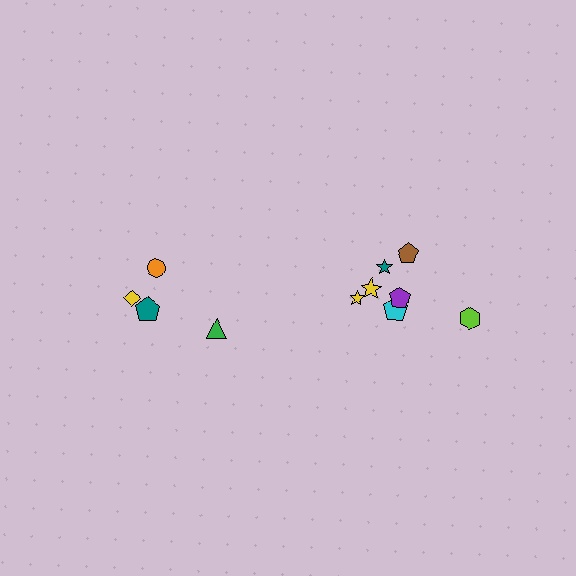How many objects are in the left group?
There are 4 objects.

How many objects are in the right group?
There are 7 objects.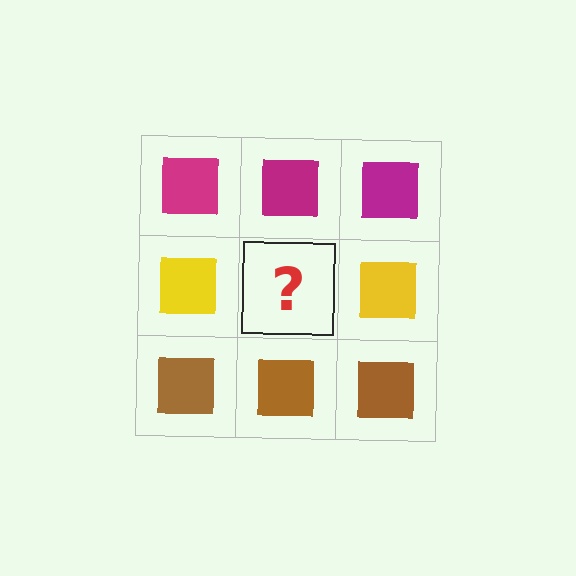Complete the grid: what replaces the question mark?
The question mark should be replaced with a yellow square.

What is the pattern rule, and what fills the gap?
The rule is that each row has a consistent color. The gap should be filled with a yellow square.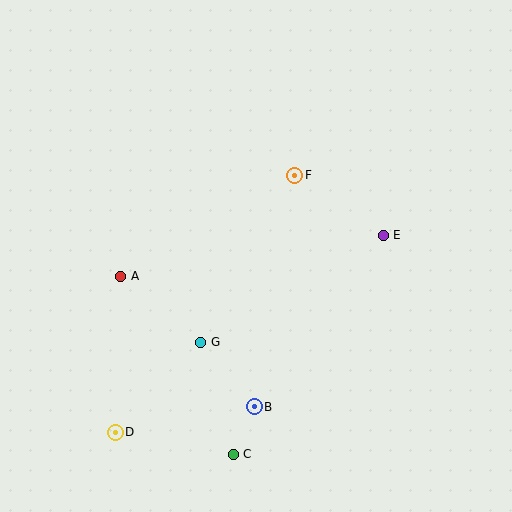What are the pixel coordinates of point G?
Point G is at (201, 342).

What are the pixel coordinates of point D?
Point D is at (115, 432).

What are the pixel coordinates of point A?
Point A is at (121, 276).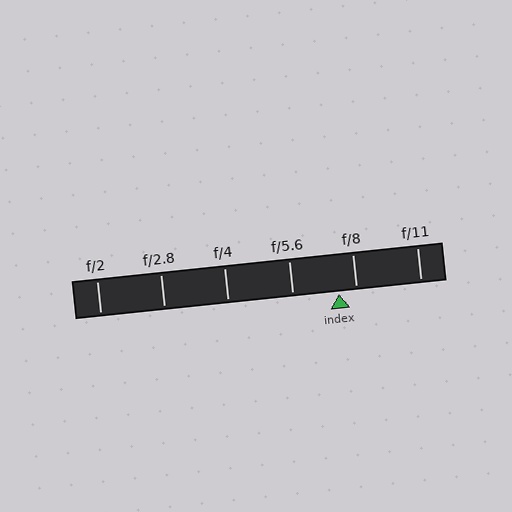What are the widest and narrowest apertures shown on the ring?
The widest aperture shown is f/2 and the narrowest is f/11.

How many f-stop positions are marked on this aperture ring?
There are 6 f-stop positions marked.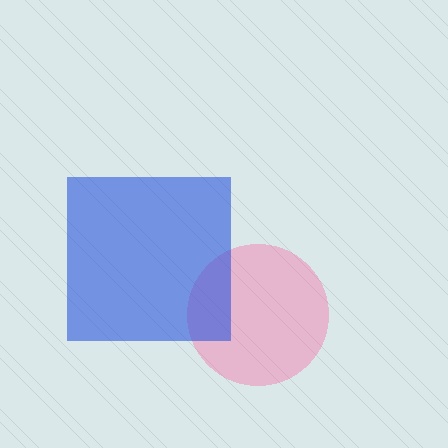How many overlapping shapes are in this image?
There are 2 overlapping shapes in the image.